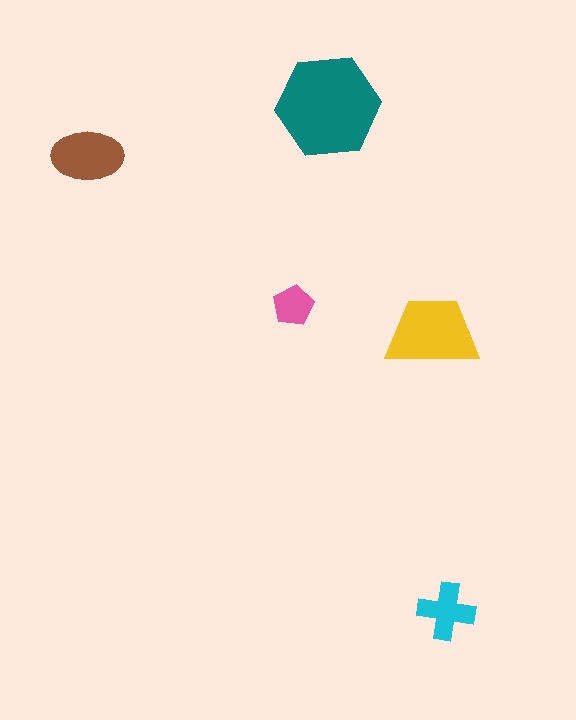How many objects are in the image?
There are 5 objects in the image.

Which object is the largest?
The teal hexagon.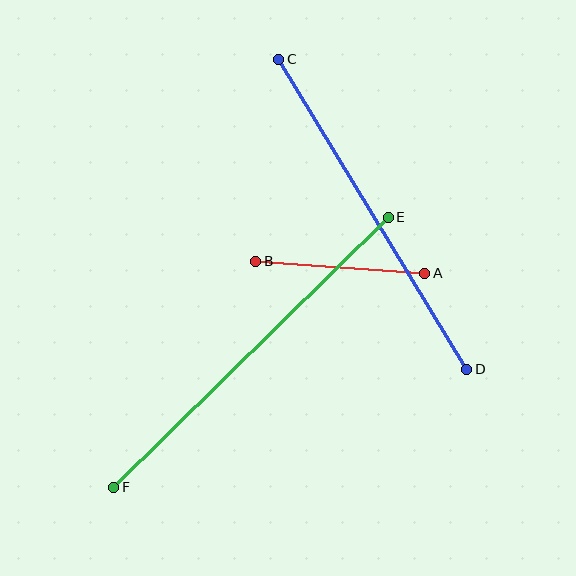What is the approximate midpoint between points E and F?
The midpoint is at approximately (251, 352) pixels.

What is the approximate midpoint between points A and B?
The midpoint is at approximately (340, 267) pixels.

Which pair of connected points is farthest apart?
Points E and F are farthest apart.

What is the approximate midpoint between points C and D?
The midpoint is at approximately (373, 214) pixels.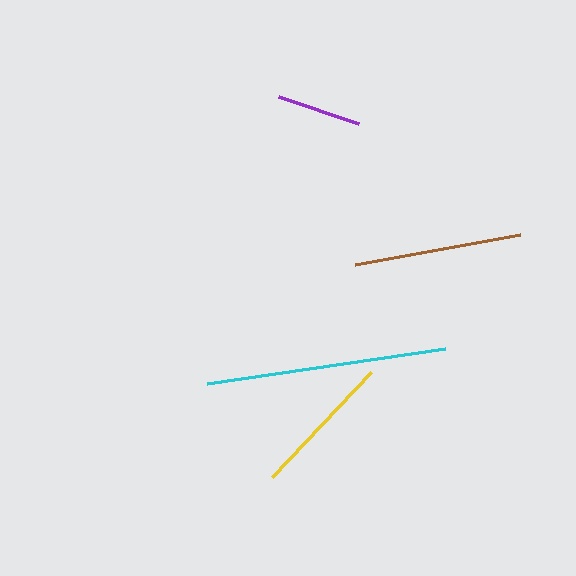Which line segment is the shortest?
The purple line is the shortest at approximately 85 pixels.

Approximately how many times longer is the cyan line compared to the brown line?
The cyan line is approximately 1.4 times the length of the brown line.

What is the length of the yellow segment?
The yellow segment is approximately 145 pixels long.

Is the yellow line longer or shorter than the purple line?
The yellow line is longer than the purple line.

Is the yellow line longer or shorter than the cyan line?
The cyan line is longer than the yellow line.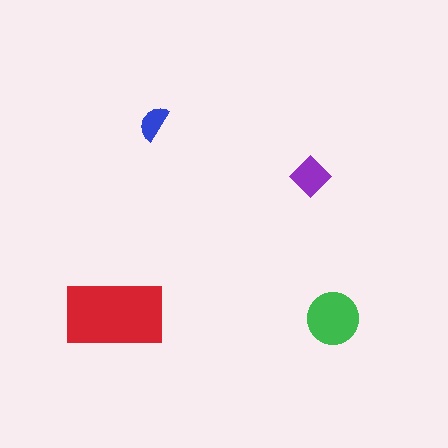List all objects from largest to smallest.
The red rectangle, the green circle, the purple diamond, the blue semicircle.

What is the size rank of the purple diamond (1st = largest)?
3rd.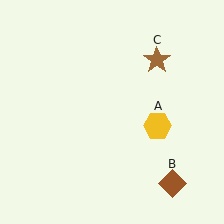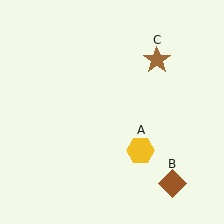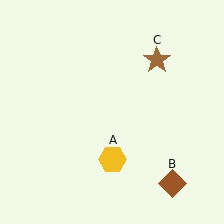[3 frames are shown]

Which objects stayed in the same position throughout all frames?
Brown diamond (object B) and brown star (object C) remained stationary.